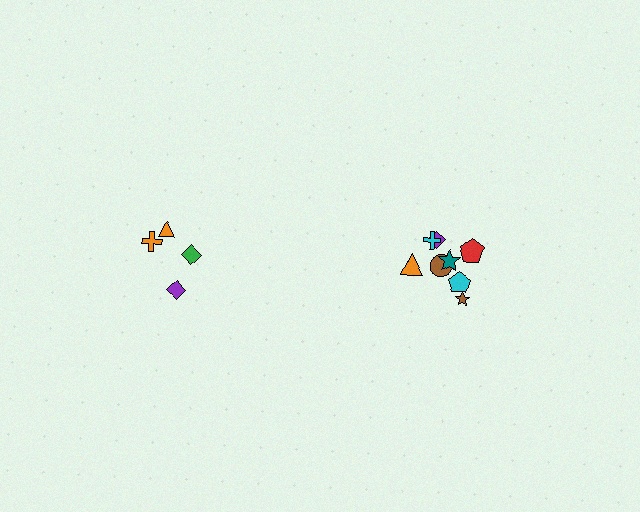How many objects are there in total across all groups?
There are 12 objects.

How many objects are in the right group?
There are 8 objects.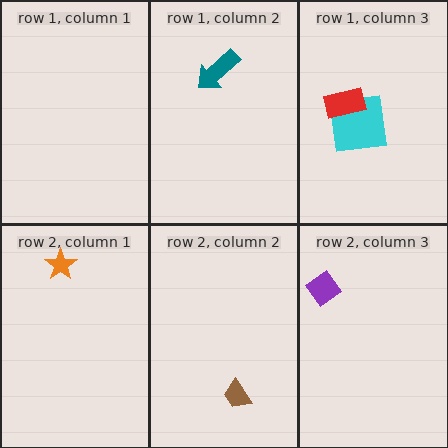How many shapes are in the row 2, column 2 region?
1.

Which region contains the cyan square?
The row 1, column 3 region.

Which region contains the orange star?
The row 2, column 1 region.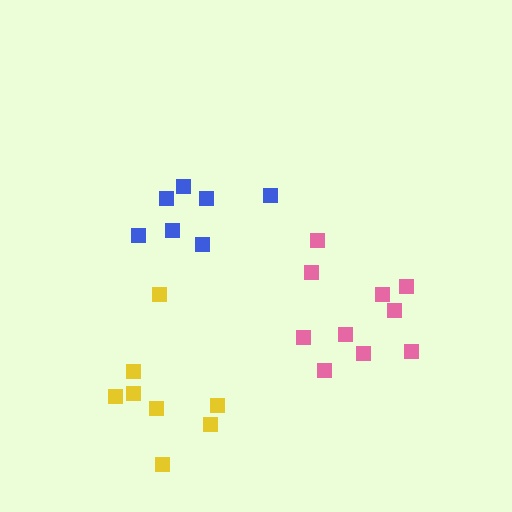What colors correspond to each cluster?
The clusters are colored: pink, yellow, blue.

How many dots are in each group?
Group 1: 10 dots, Group 2: 8 dots, Group 3: 7 dots (25 total).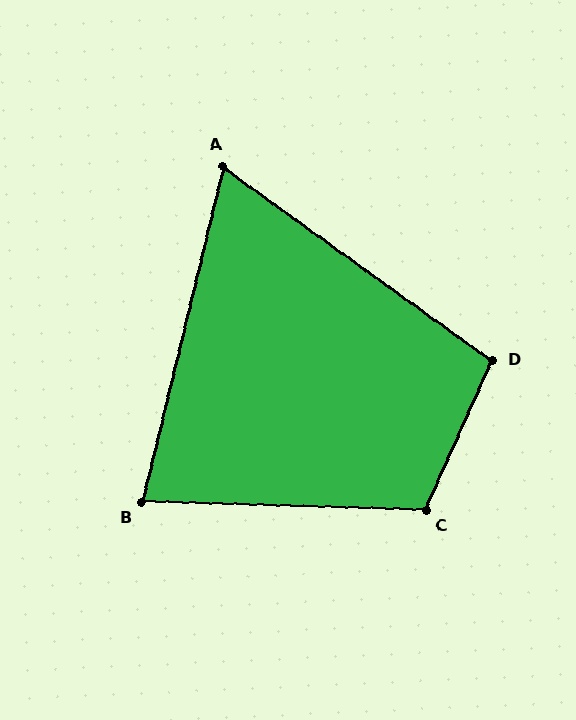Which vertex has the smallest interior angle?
A, at approximately 68 degrees.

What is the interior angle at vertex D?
Approximately 102 degrees (obtuse).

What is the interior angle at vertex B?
Approximately 78 degrees (acute).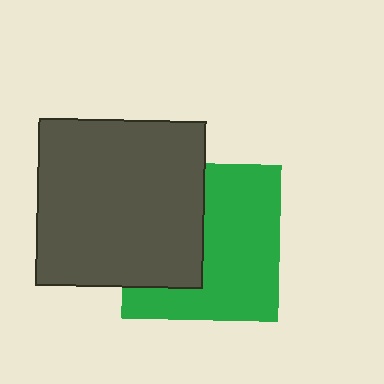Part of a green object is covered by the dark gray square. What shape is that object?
It is a square.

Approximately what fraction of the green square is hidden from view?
Roughly 42% of the green square is hidden behind the dark gray square.